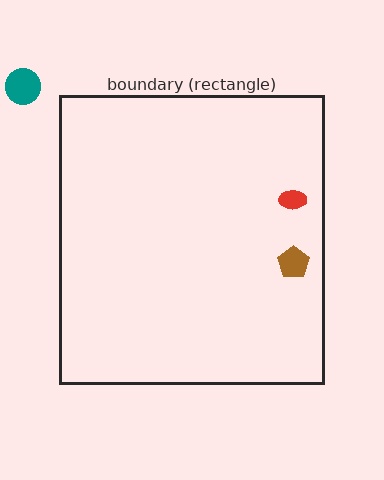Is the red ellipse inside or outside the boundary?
Inside.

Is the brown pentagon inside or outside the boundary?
Inside.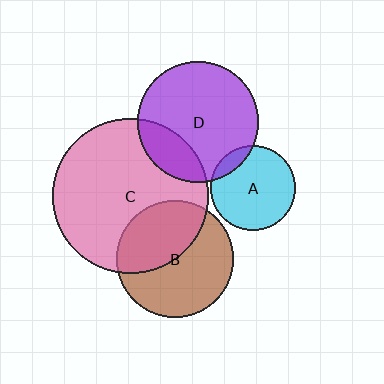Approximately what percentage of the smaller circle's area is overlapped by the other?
Approximately 20%.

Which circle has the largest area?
Circle C (pink).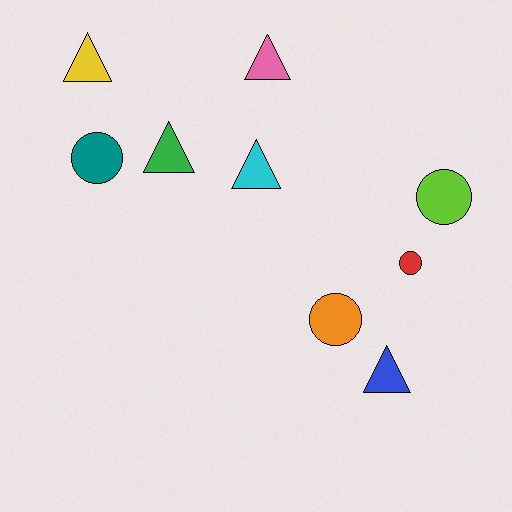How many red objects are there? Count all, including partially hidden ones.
There is 1 red object.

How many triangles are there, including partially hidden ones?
There are 5 triangles.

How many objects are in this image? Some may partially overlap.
There are 9 objects.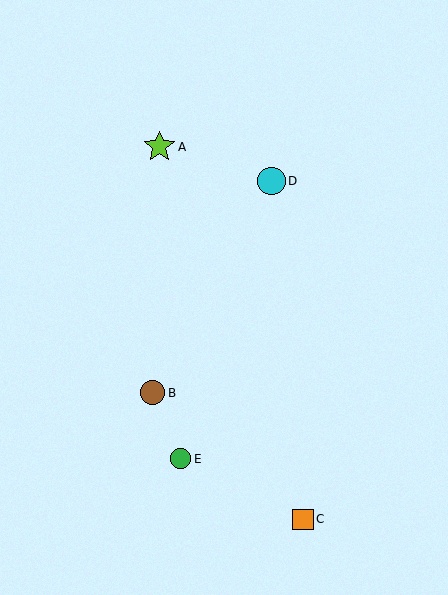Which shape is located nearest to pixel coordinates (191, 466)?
The green circle (labeled E) at (181, 459) is nearest to that location.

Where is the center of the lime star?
The center of the lime star is at (159, 147).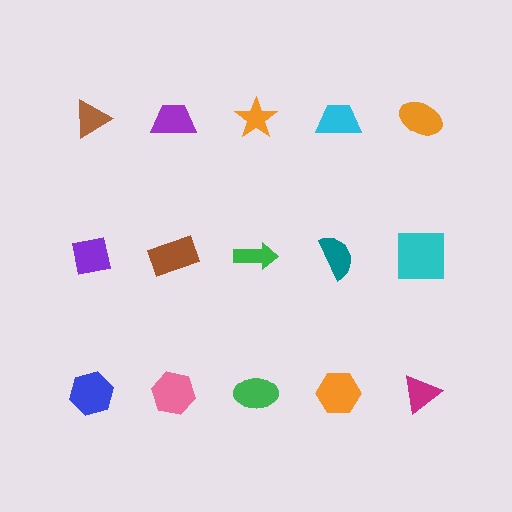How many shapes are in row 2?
5 shapes.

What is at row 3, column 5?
A magenta triangle.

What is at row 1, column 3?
An orange star.